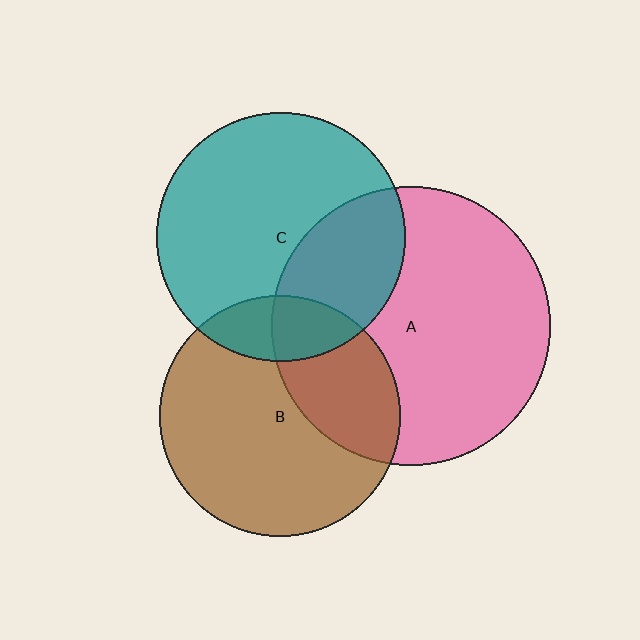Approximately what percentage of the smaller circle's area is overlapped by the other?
Approximately 30%.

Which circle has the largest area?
Circle A (pink).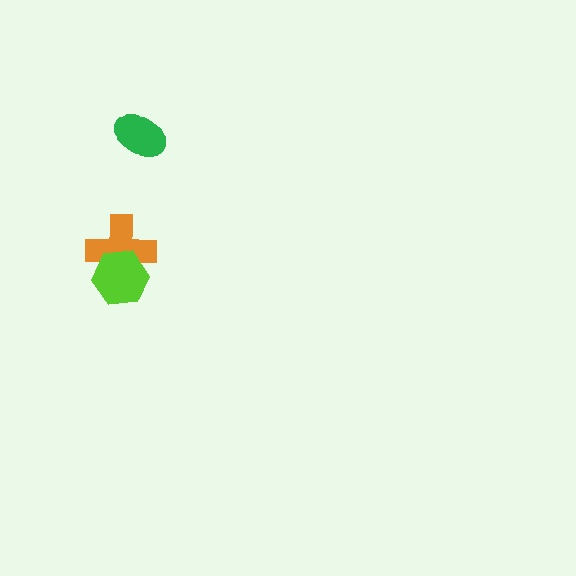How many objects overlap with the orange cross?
1 object overlaps with the orange cross.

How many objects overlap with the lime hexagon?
1 object overlaps with the lime hexagon.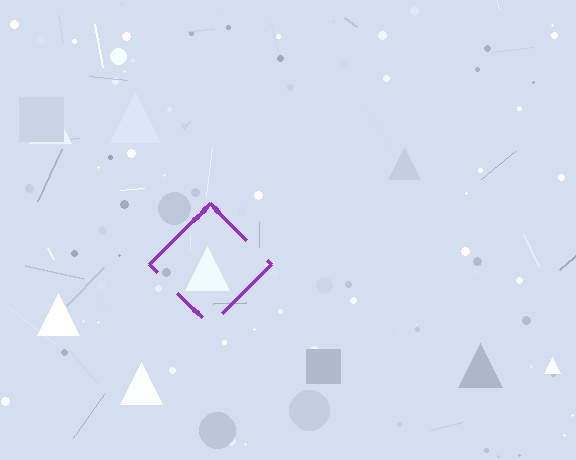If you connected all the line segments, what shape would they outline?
They would outline a diamond.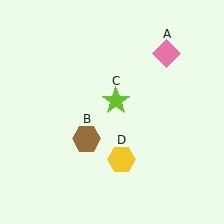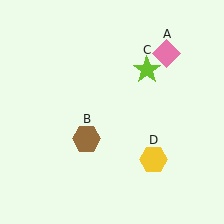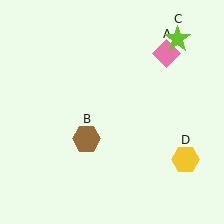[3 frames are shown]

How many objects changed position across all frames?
2 objects changed position: lime star (object C), yellow hexagon (object D).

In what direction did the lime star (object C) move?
The lime star (object C) moved up and to the right.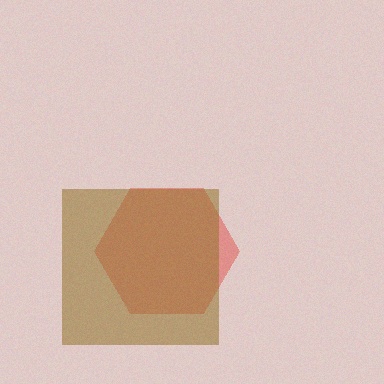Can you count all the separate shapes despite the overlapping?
Yes, there are 2 separate shapes.